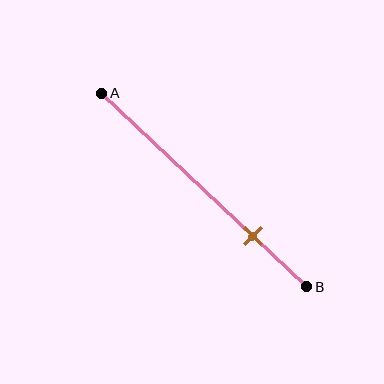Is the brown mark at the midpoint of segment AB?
No, the mark is at about 75% from A, not at the 50% midpoint.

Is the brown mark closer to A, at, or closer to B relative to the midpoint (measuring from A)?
The brown mark is closer to point B than the midpoint of segment AB.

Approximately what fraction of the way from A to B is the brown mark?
The brown mark is approximately 75% of the way from A to B.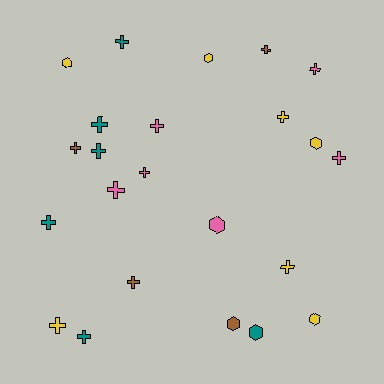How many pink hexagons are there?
There is 1 pink hexagon.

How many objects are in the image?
There are 23 objects.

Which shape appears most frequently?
Cross, with 16 objects.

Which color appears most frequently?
Yellow, with 7 objects.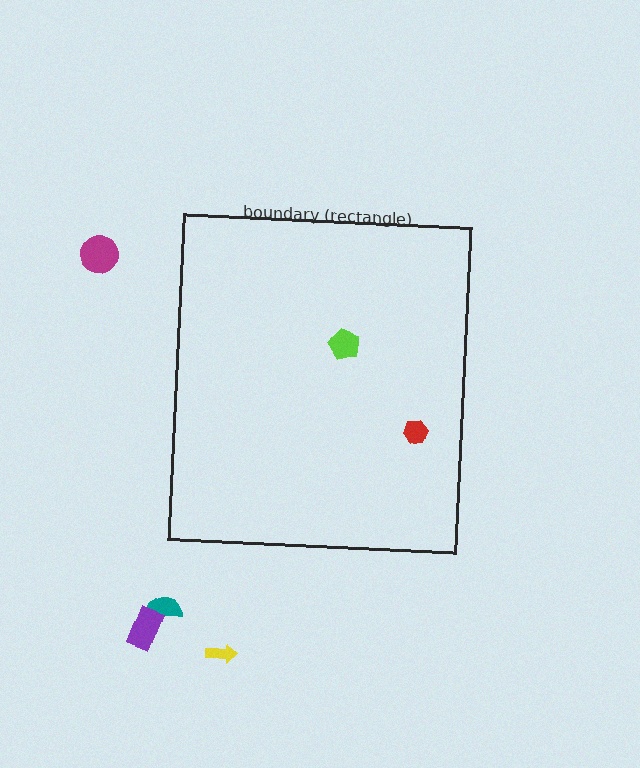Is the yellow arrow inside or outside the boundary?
Outside.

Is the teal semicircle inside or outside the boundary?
Outside.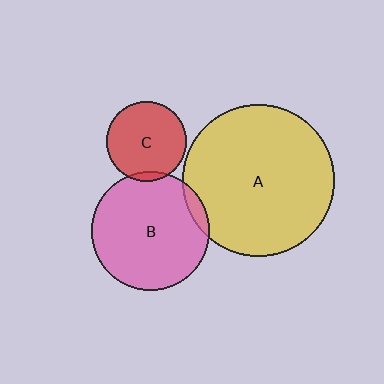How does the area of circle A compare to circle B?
Approximately 1.6 times.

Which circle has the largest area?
Circle A (yellow).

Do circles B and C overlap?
Yes.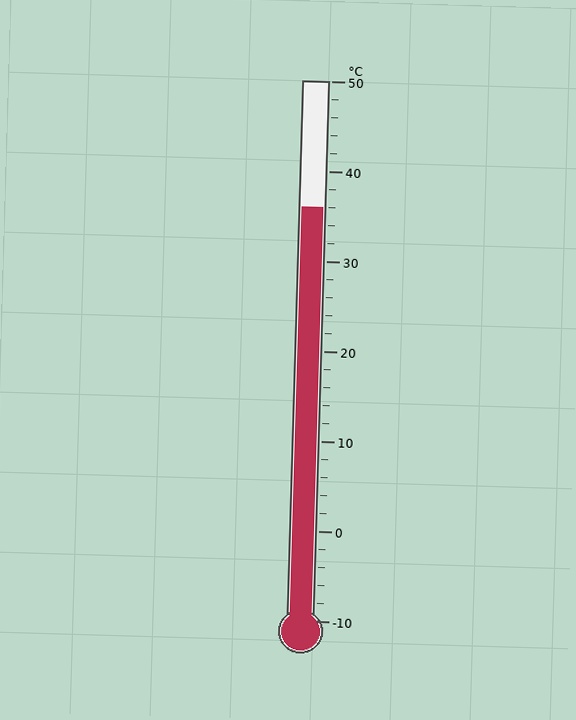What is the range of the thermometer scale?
The thermometer scale ranges from -10°C to 50°C.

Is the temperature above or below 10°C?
The temperature is above 10°C.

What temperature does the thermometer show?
The thermometer shows approximately 36°C.